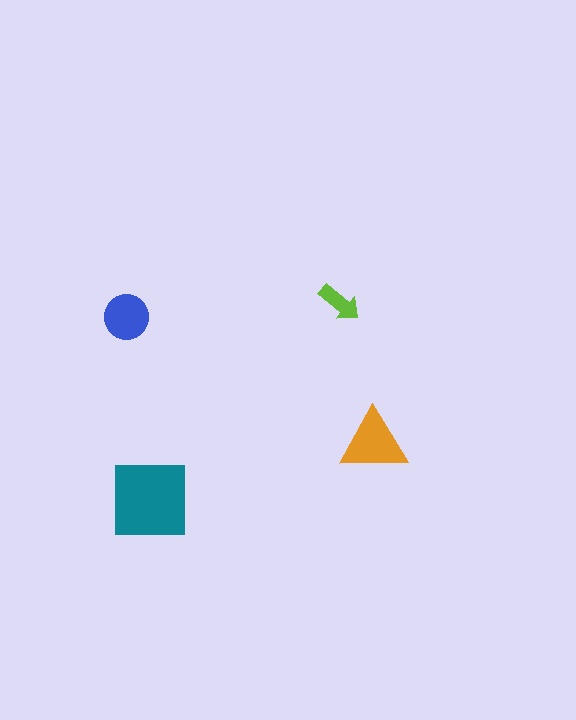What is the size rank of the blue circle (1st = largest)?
3rd.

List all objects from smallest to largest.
The lime arrow, the blue circle, the orange triangle, the teal square.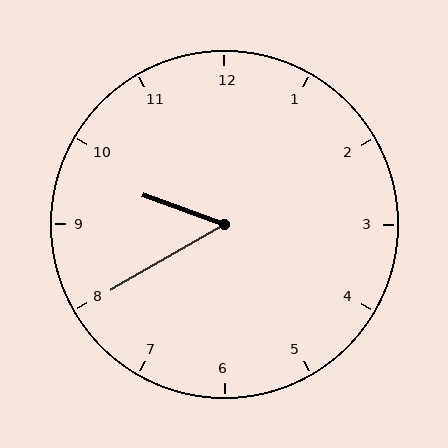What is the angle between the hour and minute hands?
Approximately 50 degrees.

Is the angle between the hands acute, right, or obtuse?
It is acute.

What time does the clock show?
9:40.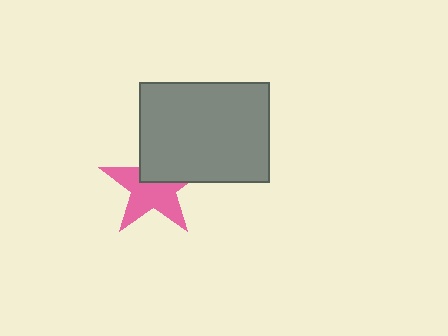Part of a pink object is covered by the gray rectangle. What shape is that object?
It is a star.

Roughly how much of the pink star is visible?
About half of it is visible (roughly 61%).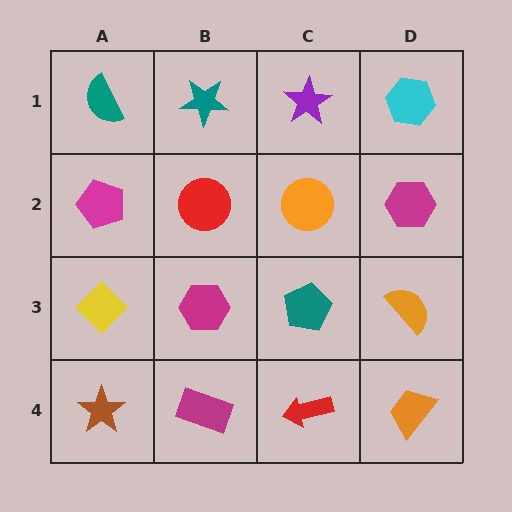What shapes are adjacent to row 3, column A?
A magenta pentagon (row 2, column A), a brown star (row 4, column A), a magenta hexagon (row 3, column B).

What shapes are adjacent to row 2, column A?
A teal semicircle (row 1, column A), a yellow diamond (row 3, column A), a red circle (row 2, column B).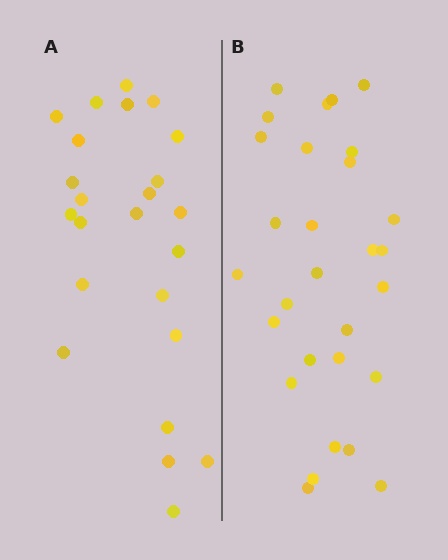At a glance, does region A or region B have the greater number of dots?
Region B (the right region) has more dots.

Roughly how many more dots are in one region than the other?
Region B has about 5 more dots than region A.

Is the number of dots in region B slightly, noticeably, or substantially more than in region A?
Region B has only slightly more — the two regions are fairly close. The ratio is roughly 1.2 to 1.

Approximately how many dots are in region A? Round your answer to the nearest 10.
About 20 dots. (The exact count is 24, which rounds to 20.)